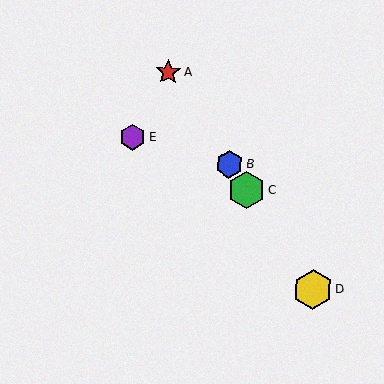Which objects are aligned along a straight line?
Objects A, B, C, D are aligned along a straight line.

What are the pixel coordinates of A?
Object A is at (168, 72).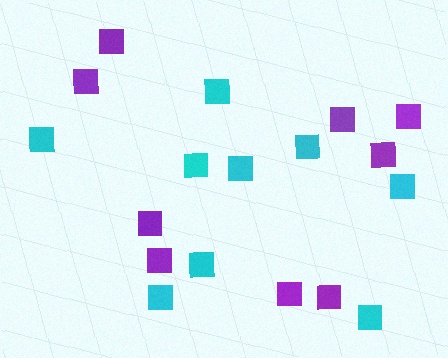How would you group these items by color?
There are 2 groups: one group of cyan squares (9) and one group of purple squares (9).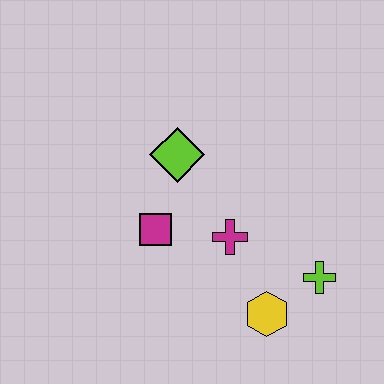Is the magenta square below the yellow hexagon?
No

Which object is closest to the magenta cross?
The magenta square is closest to the magenta cross.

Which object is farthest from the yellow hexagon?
The lime diamond is farthest from the yellow hexagon.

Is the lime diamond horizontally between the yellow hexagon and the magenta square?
Yes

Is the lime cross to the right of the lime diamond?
Yes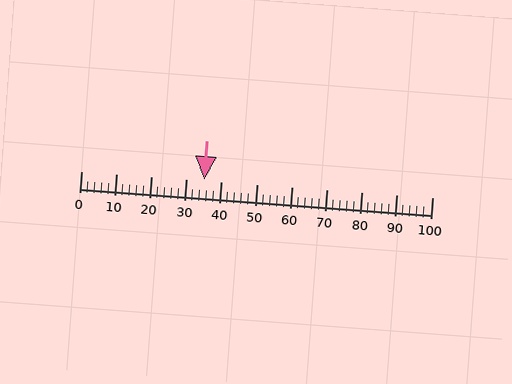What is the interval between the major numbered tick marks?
The major tick marks are spaced 10 units apart.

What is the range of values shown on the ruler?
The ruler shows values from 0 to 100.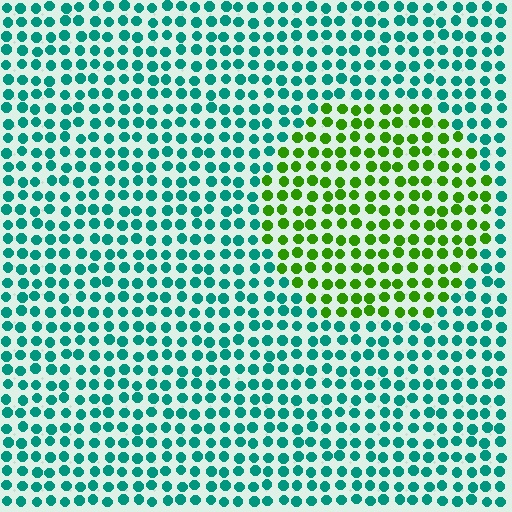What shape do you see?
I see a circle.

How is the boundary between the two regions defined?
The boundary is defined purely by a slight shift in hue (about 67 degrees). Spacing, size, and orientation are identical on both sides.